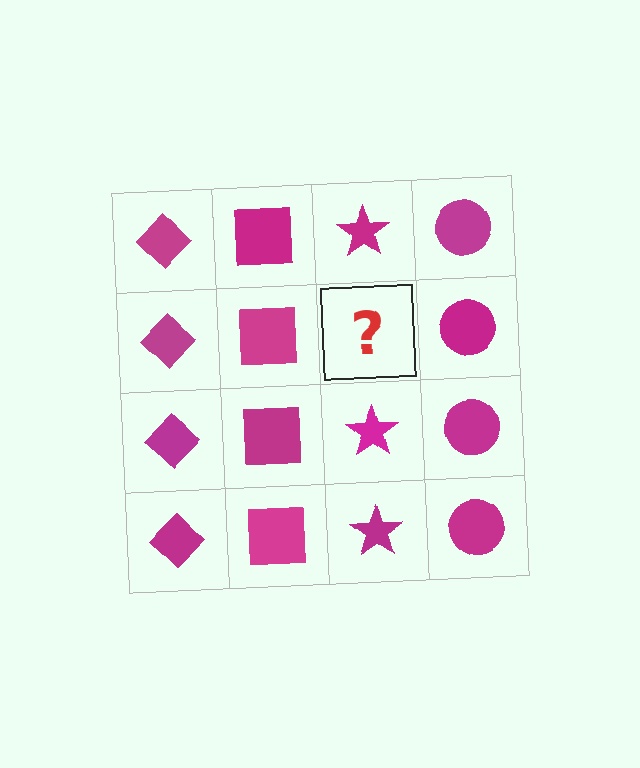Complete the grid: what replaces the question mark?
The question mark should be replaced with a magenta star.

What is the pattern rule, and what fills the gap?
The rule is that each column has a consistent shape. The gap should be filled with a magenta star.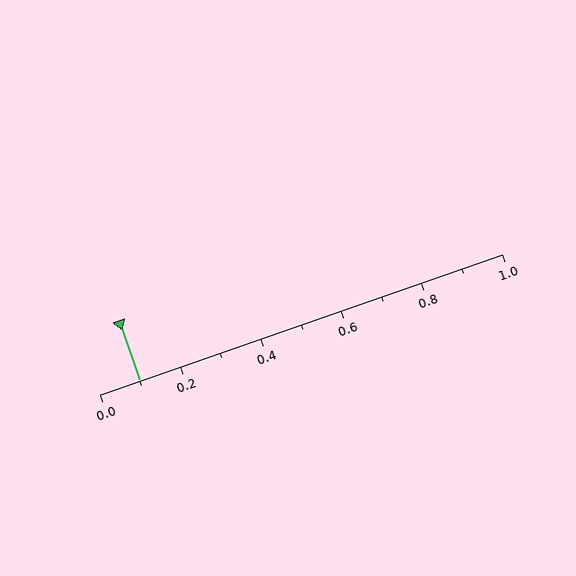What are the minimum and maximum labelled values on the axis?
The axis runs from 0.0 to 1.0.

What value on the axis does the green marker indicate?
The marker indicates approximately 0.1.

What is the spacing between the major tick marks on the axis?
The major ticks are spaced 0.2 apart.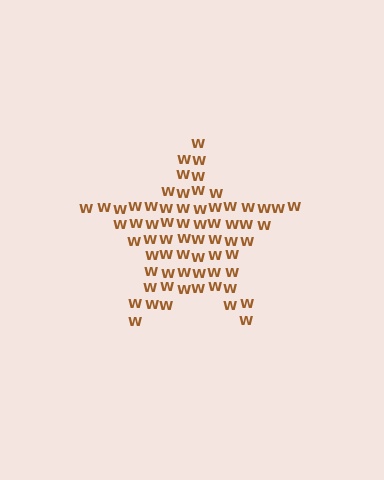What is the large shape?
The large shape is a star.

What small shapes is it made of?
It is made of small letter W's.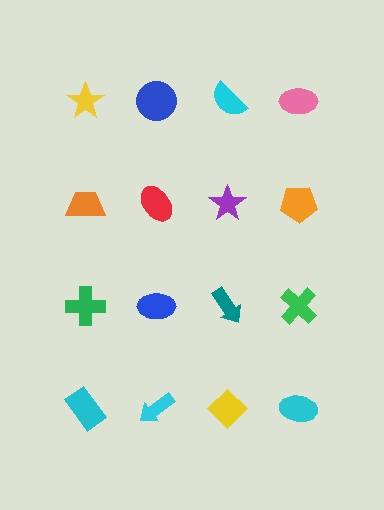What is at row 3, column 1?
A green cross.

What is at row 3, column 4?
A green cross.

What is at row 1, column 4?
A pink ellipse.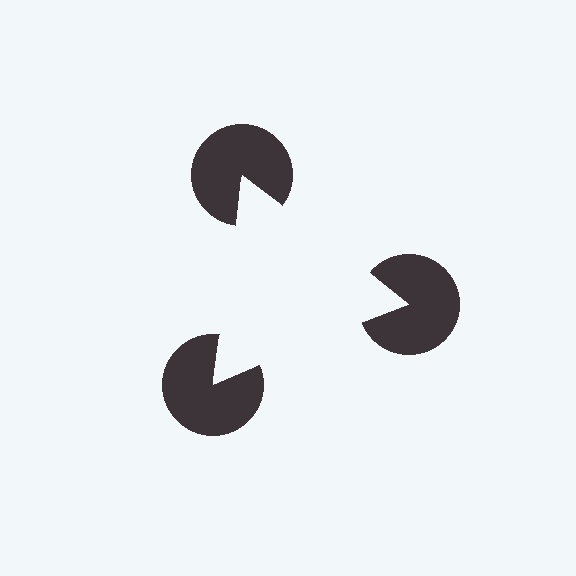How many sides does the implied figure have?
3 sides.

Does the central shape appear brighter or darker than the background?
It typically appears slightly brighter than the background, even though no actual brightness change is drawn.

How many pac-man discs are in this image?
There are 3 — one at each vertex of the illusory triangle.